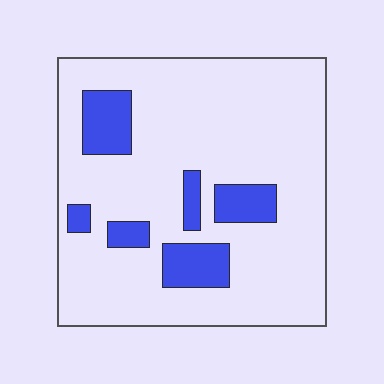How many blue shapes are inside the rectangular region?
6.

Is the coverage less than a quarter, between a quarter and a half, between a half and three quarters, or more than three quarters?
Less than a quarter.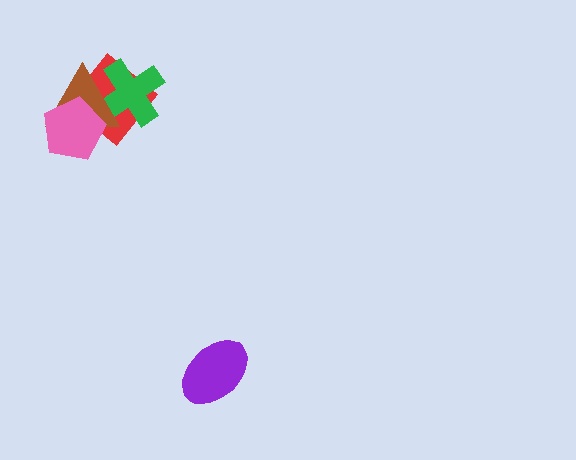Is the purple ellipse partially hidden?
No, no other shape covers it.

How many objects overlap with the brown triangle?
3 objects overlap with the brown triangle.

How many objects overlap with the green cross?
2 objects overlap with the green cross.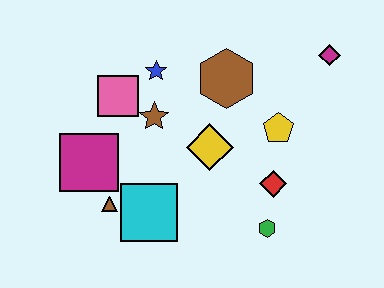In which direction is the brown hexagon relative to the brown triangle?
The brown hexagon is above the brown triangle.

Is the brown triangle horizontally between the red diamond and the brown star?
No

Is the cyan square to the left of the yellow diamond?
Yes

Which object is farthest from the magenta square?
The magenta diamond is farthest from the magenta square.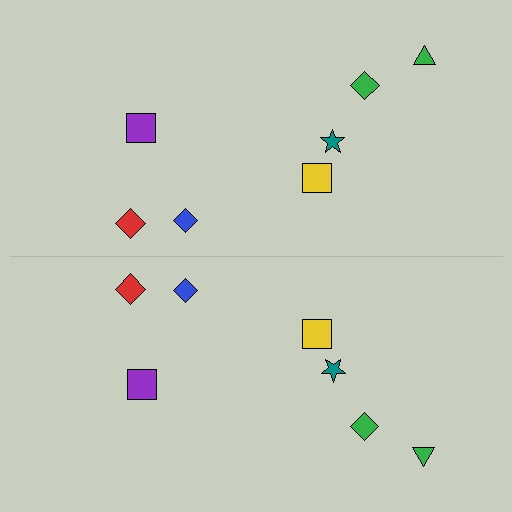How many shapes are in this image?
There are 14 shapes in this image.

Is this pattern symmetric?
Yes, this pattern has bilateral (reflection) symmetry.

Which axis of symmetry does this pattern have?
The pattern has a horizontal axis of symmetry running through the center of the image.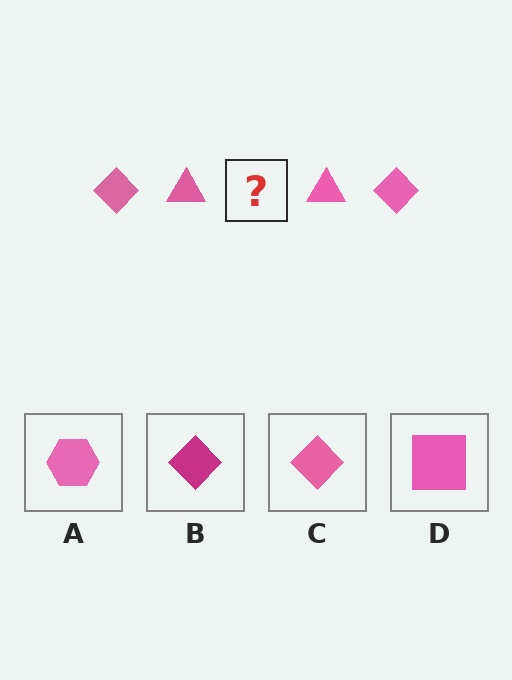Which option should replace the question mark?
Option C.